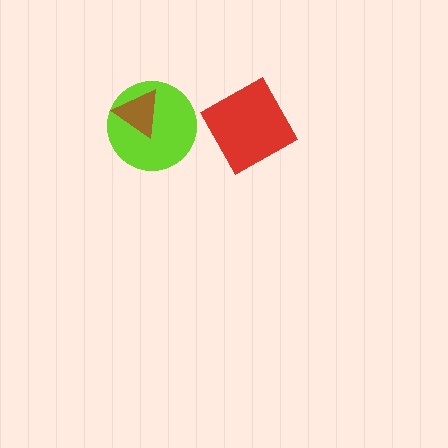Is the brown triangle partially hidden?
No, no other shape covers it.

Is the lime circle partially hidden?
Yes, it is partially covered by another shape.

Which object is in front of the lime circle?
The brown triangle is in front of the lime circle.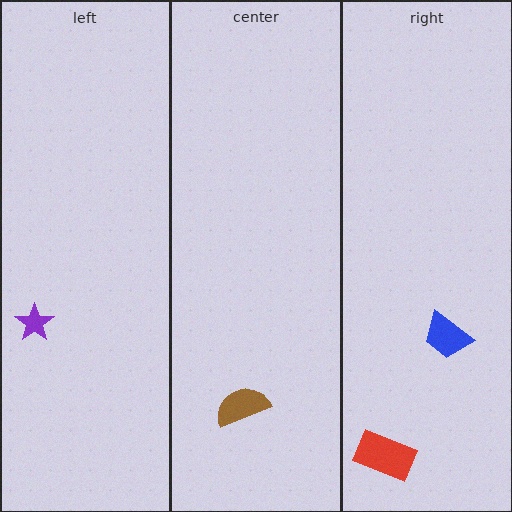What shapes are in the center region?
The brown semicircle.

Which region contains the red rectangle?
The right region.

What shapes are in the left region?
The purple star.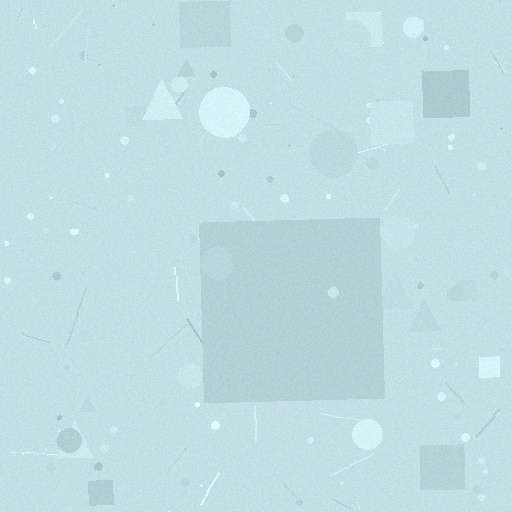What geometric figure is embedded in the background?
A square is embedded in the background.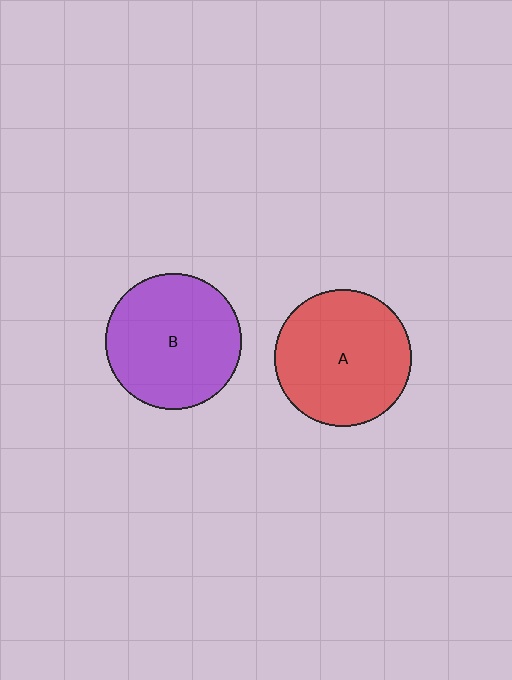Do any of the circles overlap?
No, none of the circles overlap.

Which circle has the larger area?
Circle A (red).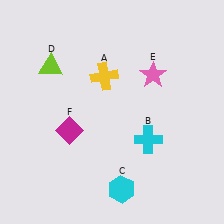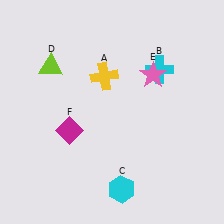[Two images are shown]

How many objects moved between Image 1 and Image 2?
1 object moved between the two images.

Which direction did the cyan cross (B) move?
The cyan cross (B) moved up.